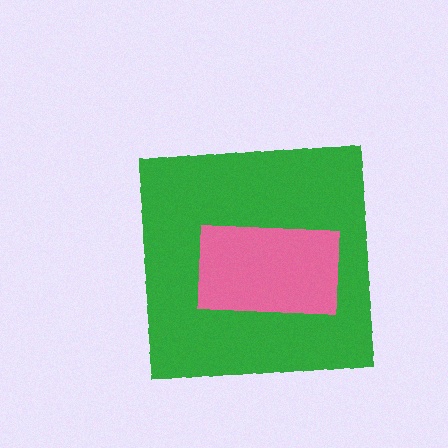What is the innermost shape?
The pink rectangle.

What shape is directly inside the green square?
The pink rectangle.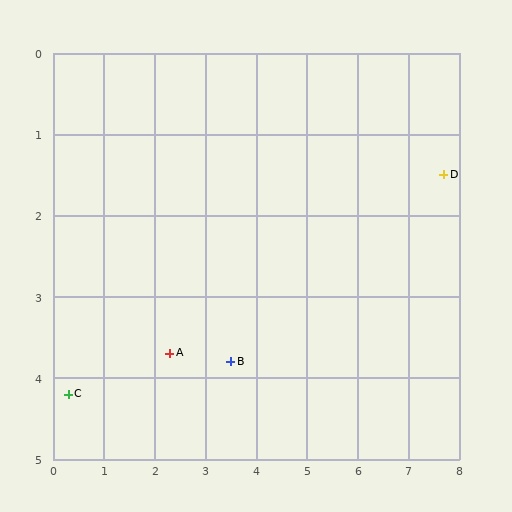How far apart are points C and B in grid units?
Points C and B are about 3.2 grid units apart.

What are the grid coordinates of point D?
Point D is at approximately (7.7, 1.5).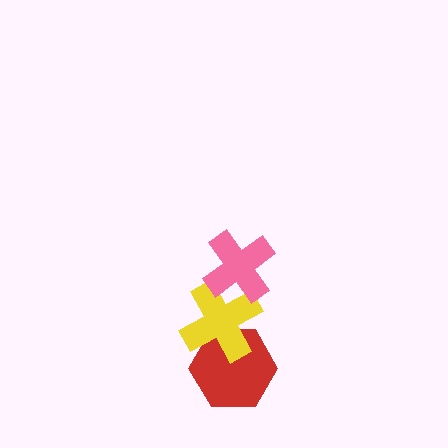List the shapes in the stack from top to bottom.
From top to bottom: the pink cross, the yellow cross, the red hexagon.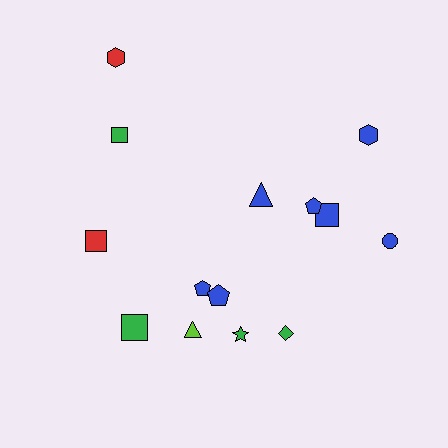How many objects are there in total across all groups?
There are 14 objects.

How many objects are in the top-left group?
There are 3 objects.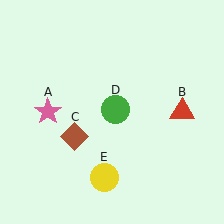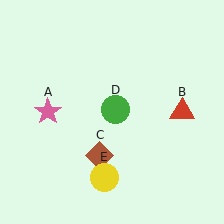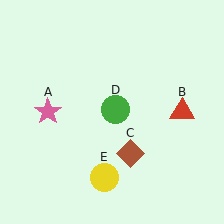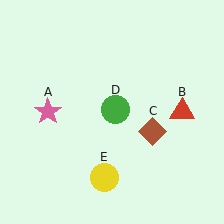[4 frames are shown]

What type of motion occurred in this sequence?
The brown diamond (object C) rotated counterclockwise around the center of the scene.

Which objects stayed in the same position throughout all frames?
Pink star (object A) and red triangle (object B) and green circle (object D) and yellow circle (object E) remained stationary.